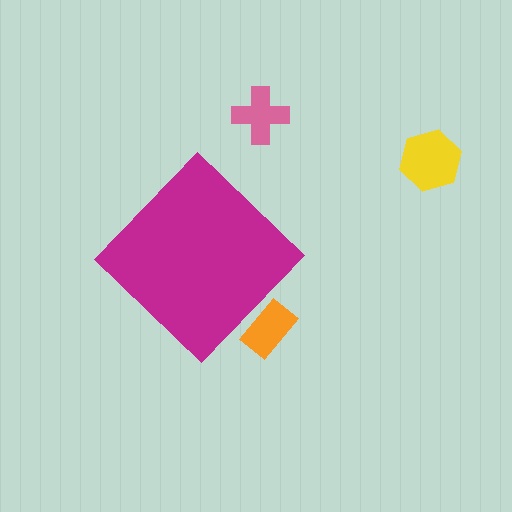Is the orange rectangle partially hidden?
Yes, the orange rectangle is partially hidden behind the magenta diamond.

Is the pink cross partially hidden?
No, the pink cross is fully visible.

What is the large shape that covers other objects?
A magenta diamond.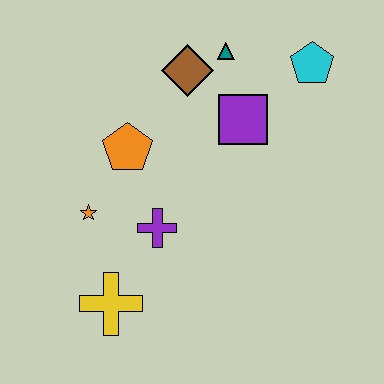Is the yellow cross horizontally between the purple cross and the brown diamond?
No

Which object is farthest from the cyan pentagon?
The yellow cross is farthest from the cyan pentagon.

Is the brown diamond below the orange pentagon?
No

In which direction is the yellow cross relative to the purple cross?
The yellow cross is below the purple cross.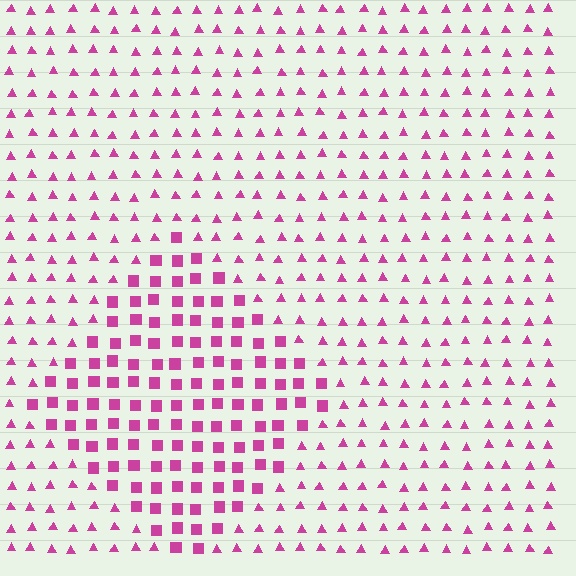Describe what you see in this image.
The image is filled with small magenta elements arranged in a uniform grid. A diamond-shaped region contains squares, while the surrounding area contains triangles. The boundary is defined purely by the change in element shape.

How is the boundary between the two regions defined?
The boundary is defined by a change in element shape: squares inside vs. triangles outside. All elements share the same color and spacing.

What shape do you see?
I see a diamond.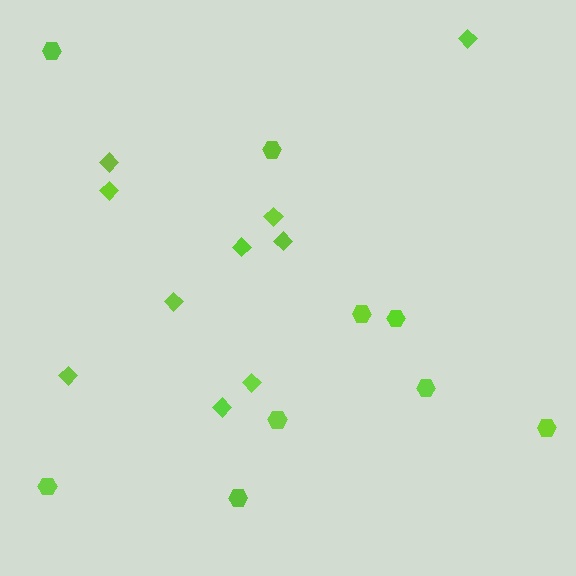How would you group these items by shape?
There are 2 groups: one group of diamonds (10) and one group of hexagons (9).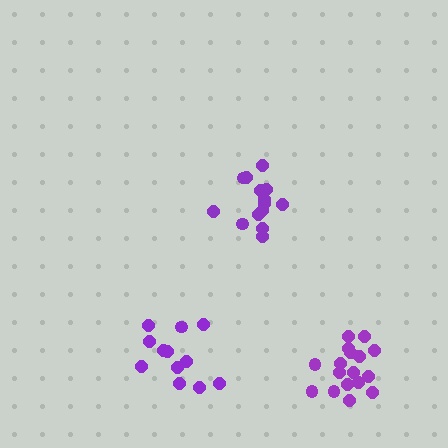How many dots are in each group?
Group 1: 14 dots, Group 2: 17 dots, Group 3: 12 dots (43 total).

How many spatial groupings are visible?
There are 3 spatial groupings.